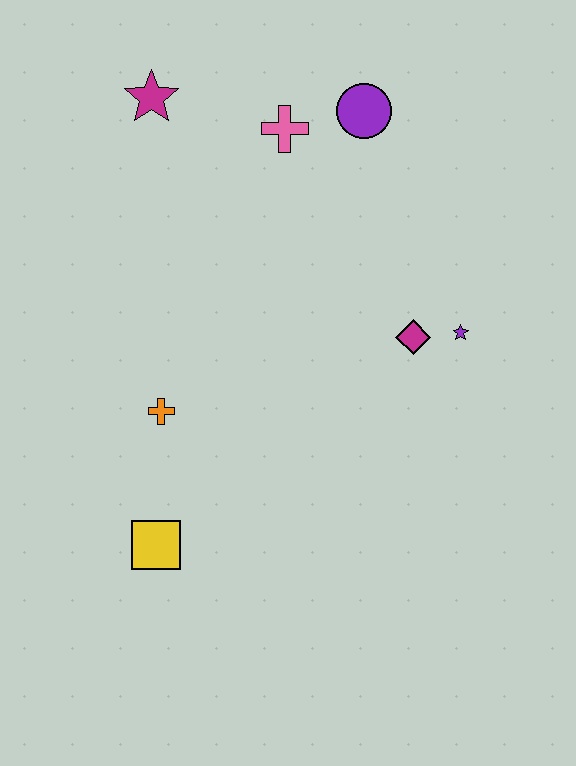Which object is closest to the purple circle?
The pink cross is closest to the purple circle.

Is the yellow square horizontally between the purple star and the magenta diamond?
No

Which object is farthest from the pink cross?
The yellow square is farthest from the pink cross.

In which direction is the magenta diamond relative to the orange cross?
The magenta diamond is to the right of the orange cross.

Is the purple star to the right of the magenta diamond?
Yes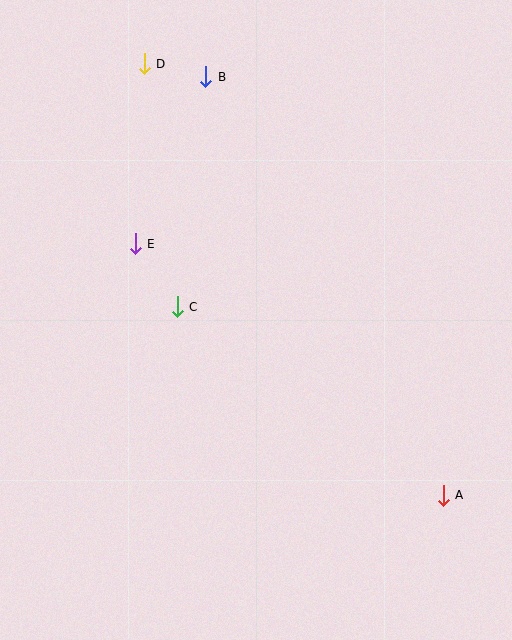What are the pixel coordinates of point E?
Point E is at (135, 244).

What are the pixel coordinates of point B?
Point B is at (205, 77).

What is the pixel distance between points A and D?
The distance between A and D is 525 pixels.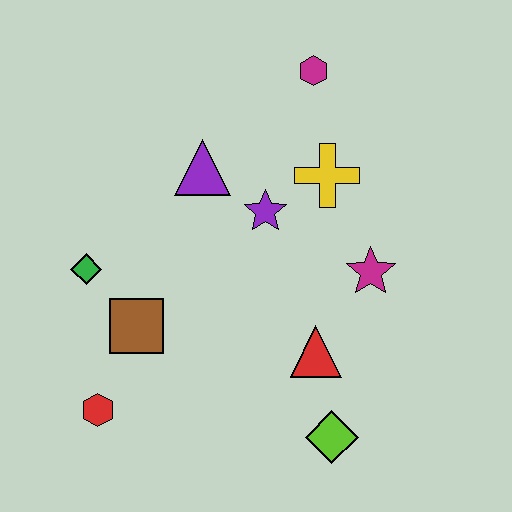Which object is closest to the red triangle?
The lime diamond is closest to the red triangle.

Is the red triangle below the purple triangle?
Yes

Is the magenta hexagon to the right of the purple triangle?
Yes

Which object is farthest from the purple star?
The red hexagon is farthest from the purple star.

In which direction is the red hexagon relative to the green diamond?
The red hexagon is below the green diamond.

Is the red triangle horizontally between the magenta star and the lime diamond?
No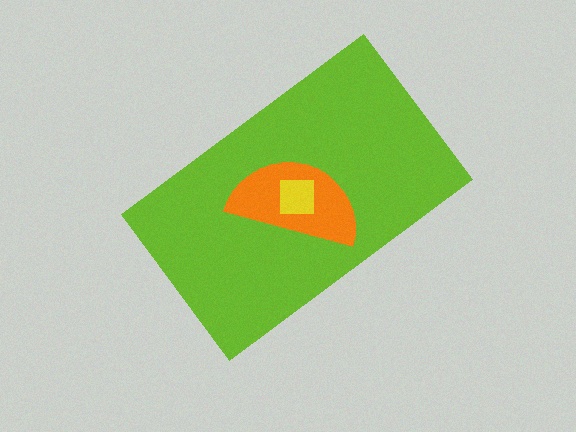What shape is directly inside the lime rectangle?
The orange semicircle.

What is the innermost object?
The yellow square.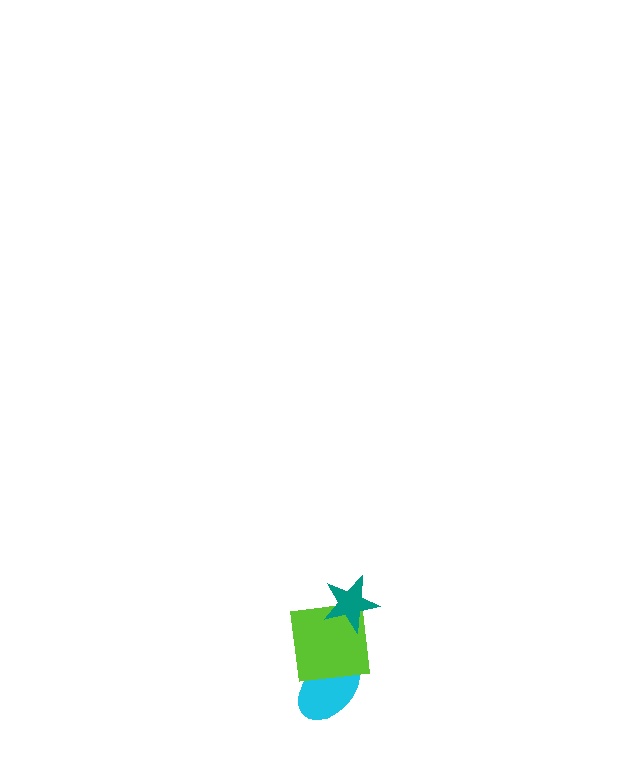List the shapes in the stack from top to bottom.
From top to bottom: the teal star, the lime square, the cyan ellipse.